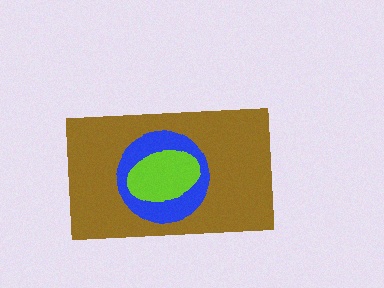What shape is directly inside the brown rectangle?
The blue circle.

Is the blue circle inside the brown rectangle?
Yes.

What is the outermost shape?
The brown rectangle.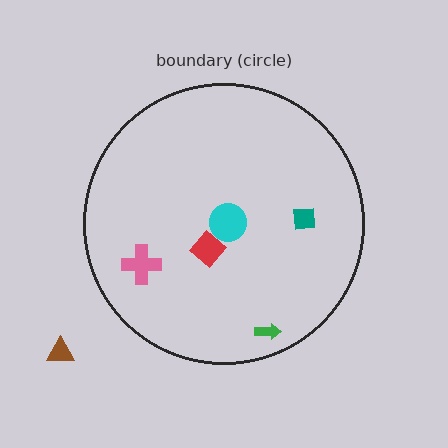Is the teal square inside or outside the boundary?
Inside.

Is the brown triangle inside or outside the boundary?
Outside.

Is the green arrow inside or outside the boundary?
Inside.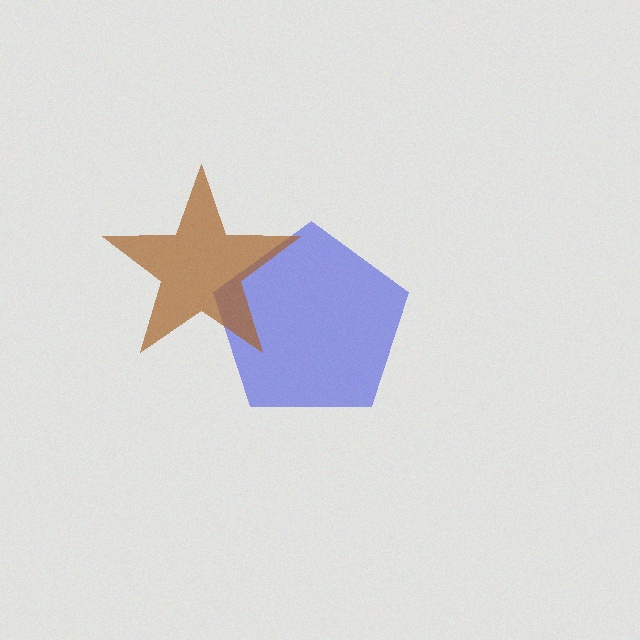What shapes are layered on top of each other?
The layered shapes are: a blue pentagon, a brown star.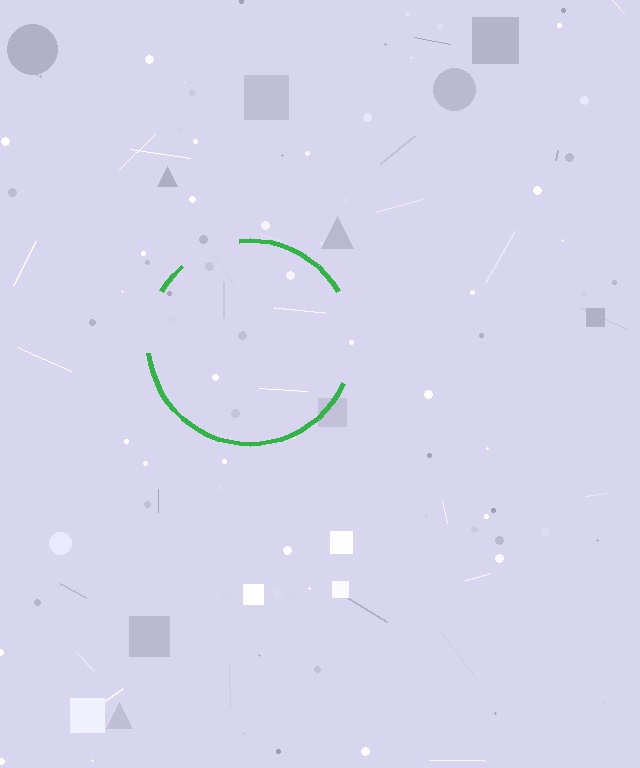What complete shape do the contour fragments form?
The contour fragments form a circle.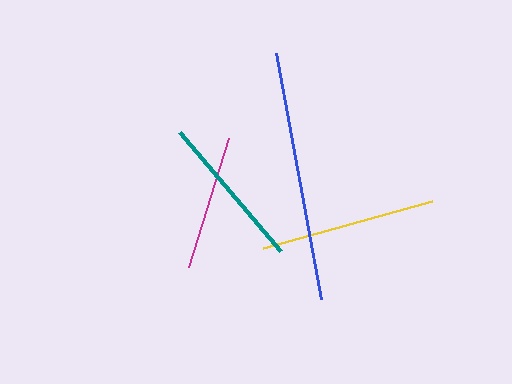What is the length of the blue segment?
The blue segment is approximately 250 pixels long.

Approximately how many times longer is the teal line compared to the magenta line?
The teal line is approximately 1.2 times the length of the magenta line.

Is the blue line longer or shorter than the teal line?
The blue line is longer than the teal line.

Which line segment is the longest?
The blue line is the longest at approximately 250 pixels.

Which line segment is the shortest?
The magenta line is the shortest at approximately 135 pixels.